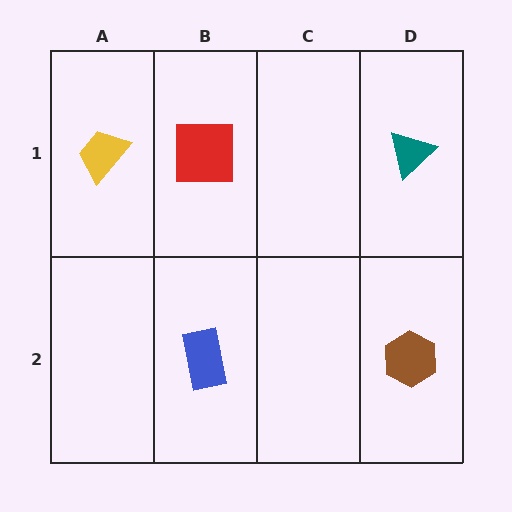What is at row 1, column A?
A yellow trapezoid.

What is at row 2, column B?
A blue rectangle.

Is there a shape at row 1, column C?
No, that cell is empty.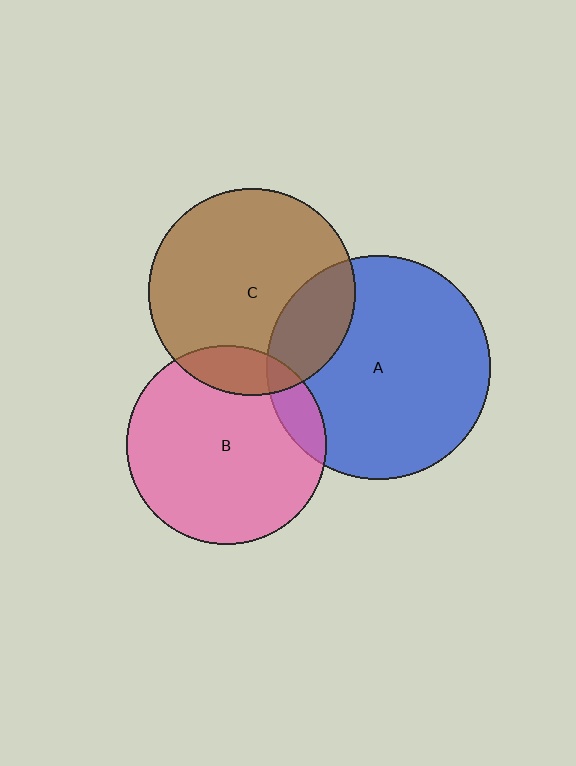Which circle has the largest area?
Circle A (blue).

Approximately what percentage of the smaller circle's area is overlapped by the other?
Approximately 15%.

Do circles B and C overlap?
Yes.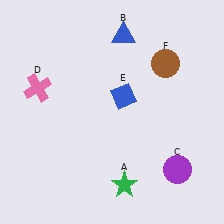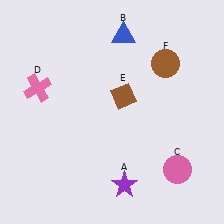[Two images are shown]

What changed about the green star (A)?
In Image 1, A is green. In Image 2, it changed to purple.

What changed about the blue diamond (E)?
In Image 1, E is blue. In Image 2, it changed to brown.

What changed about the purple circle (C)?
In Image 1, C is purple. In Image 2, it changed to pink.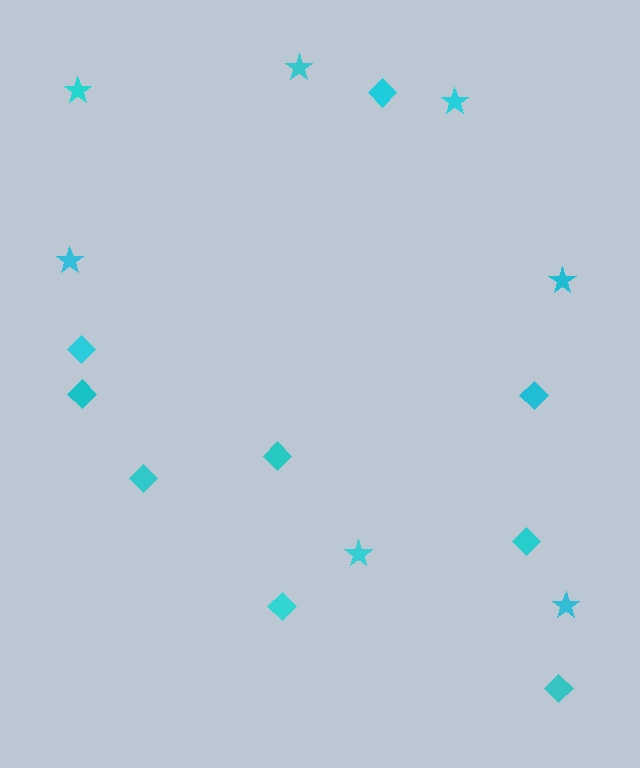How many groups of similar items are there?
There are 2 groups: one group of stars (7) and one group of diamonds (9).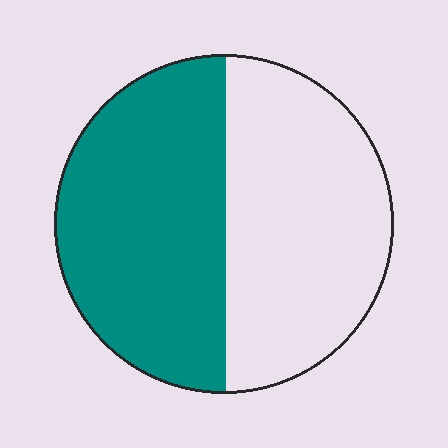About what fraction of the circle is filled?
About one half (1/2).